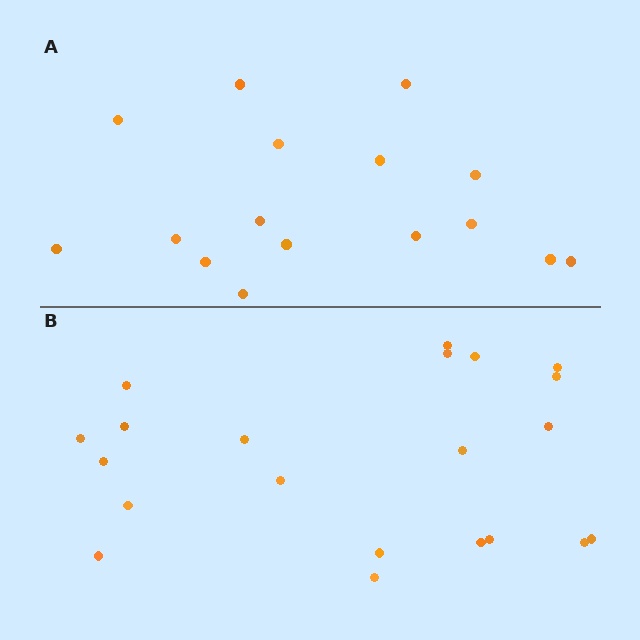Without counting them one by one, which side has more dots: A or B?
Region B (the bottom region) has more dots.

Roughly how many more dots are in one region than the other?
Region B has about 5 more dots than region A.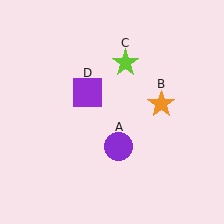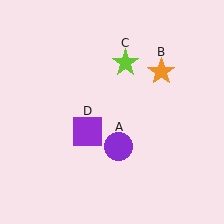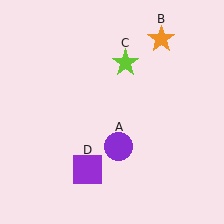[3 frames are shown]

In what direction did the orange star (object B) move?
The orange star (object B) moved up.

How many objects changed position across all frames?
2 objects changed position: orange star (object B), purple square (object D).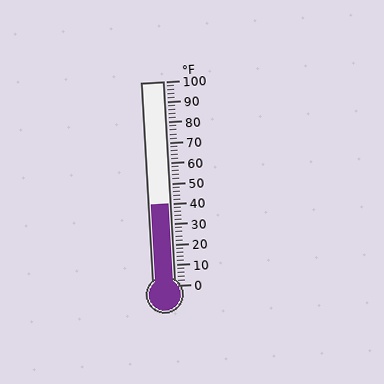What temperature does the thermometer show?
The thermometer shows approximately 40°F.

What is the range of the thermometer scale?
The thermometer scale ranges from 0°F to 100°F.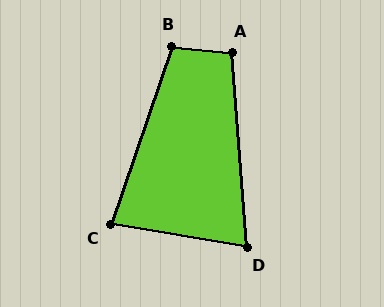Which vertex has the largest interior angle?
B, at approximately 104 degrees.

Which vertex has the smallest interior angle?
D, at approximately 76 degrees.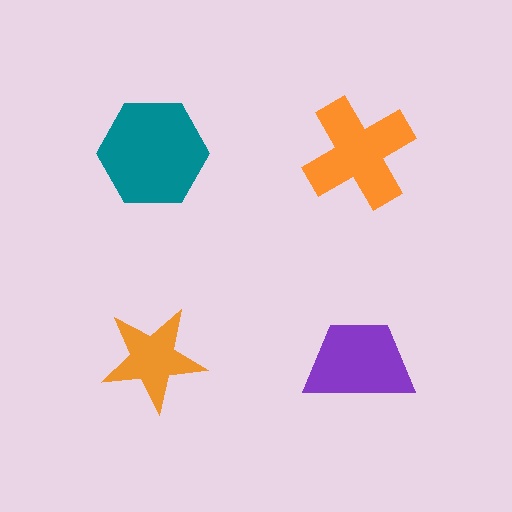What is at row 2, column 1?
An orange star.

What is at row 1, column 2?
An orange cross.